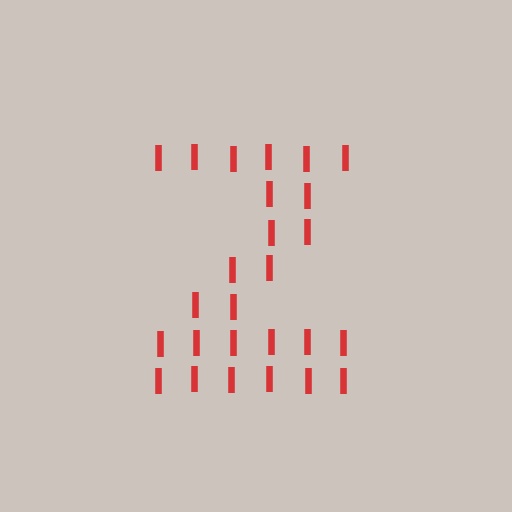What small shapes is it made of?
It is made of small letter I's.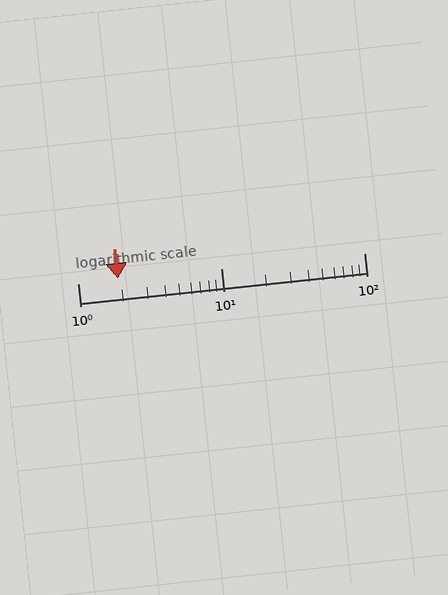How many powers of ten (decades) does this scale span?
The scale spans 2 decades, from 1 to 100.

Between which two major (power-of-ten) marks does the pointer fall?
The pointer is between 1 and 10.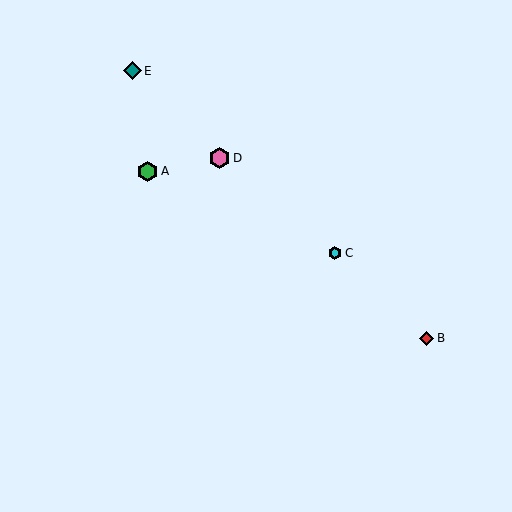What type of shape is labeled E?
Shape E is a teal diamond.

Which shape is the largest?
The pink hexagon (labeled D) is the largest.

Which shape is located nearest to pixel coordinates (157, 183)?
The green hexagon (labeled A) at (148, 171) is nearest to that location.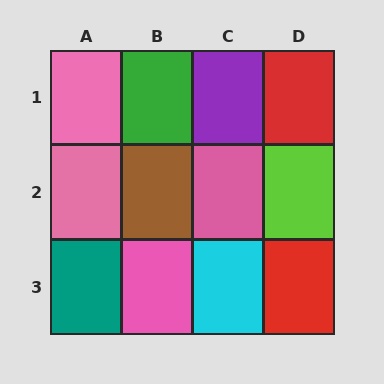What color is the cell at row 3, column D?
Red.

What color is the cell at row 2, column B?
Brown.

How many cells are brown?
1 cell is brown.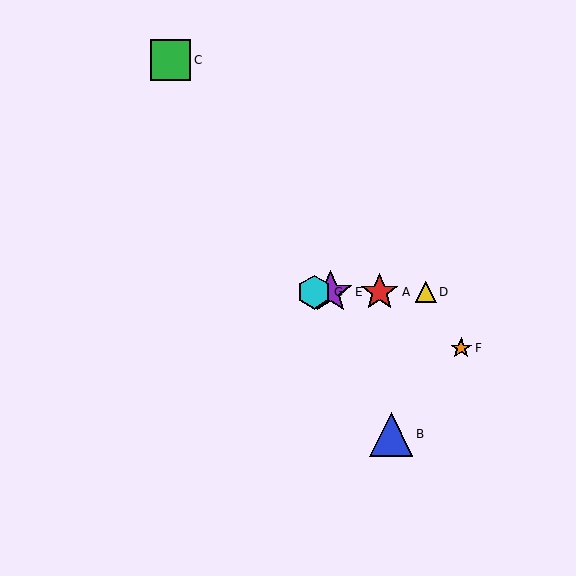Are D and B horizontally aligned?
No, D is at y≈292 and B is at y≈434.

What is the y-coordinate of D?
Object D is at y≈292.